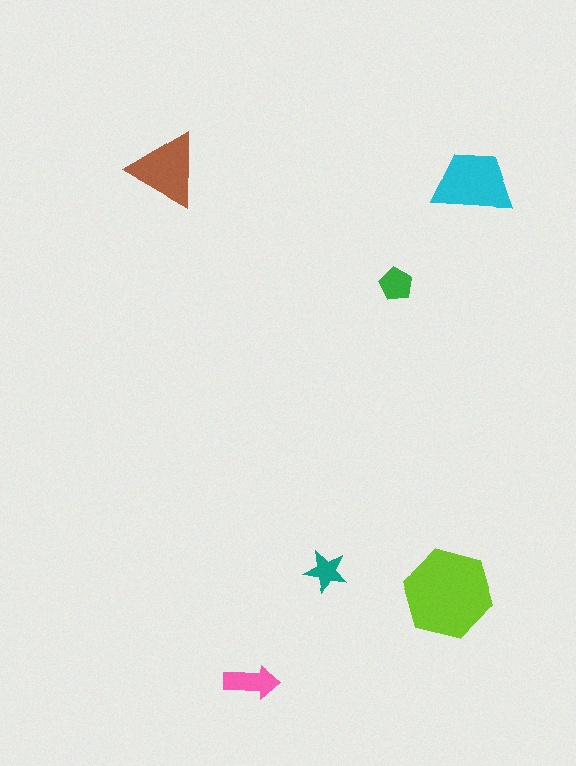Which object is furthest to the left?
The brown triangle is leftmost.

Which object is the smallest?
The teal star.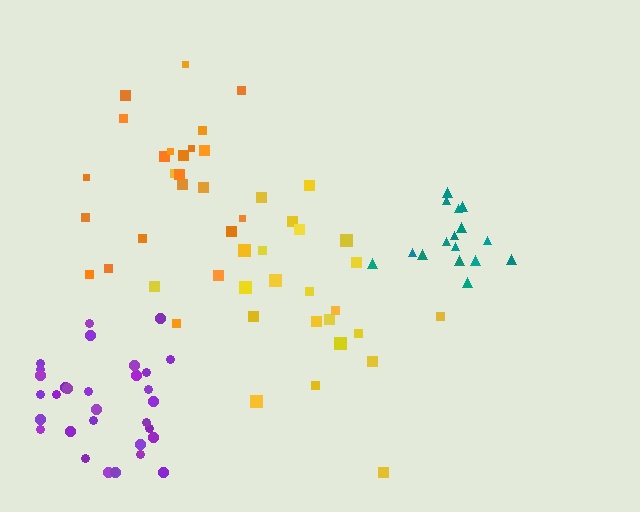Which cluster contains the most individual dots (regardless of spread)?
Purple (32).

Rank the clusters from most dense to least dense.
teal, purple, orange, yellow.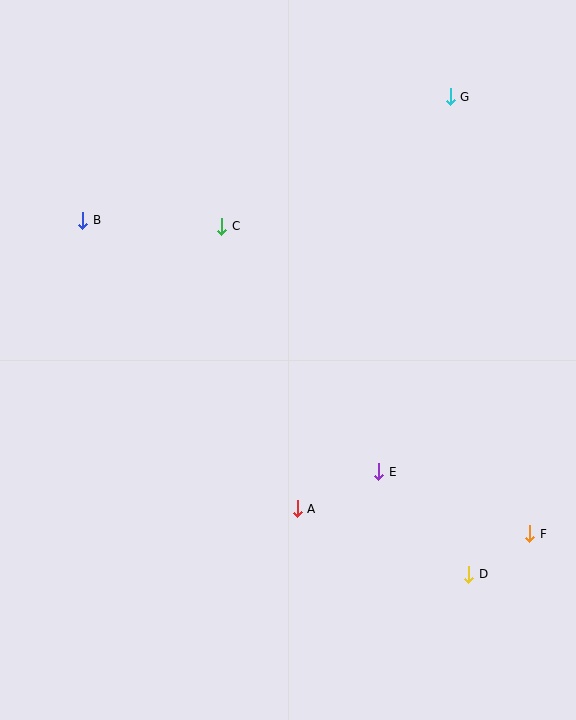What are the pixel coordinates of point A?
Point A is at (297, 509).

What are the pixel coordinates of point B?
Point B is at (83, 220).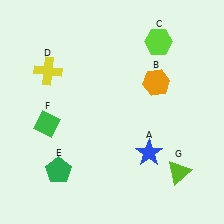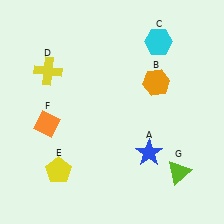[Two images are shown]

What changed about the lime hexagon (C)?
In Image 1, C is lime. In Image 2, it changed to cyan.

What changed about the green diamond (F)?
In Image 1, F is green. In Image 2, it changed to orange.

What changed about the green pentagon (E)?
In Image 1, E is green. In Image 2, it changed to yellow.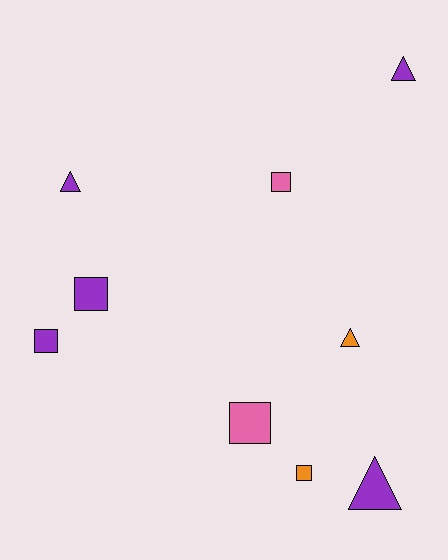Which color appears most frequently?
Purple, with 5 objects.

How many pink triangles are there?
There are no pink triangles.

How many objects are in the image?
There are 9 objects.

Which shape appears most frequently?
Square, with 5 objects.